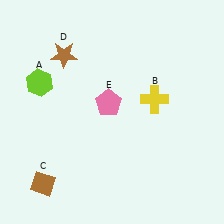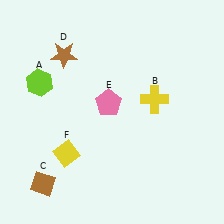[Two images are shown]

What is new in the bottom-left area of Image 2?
A yellow diamond (F) was added in the bottom-left area of Image 2.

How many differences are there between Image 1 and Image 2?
There is 1 difference between the two images.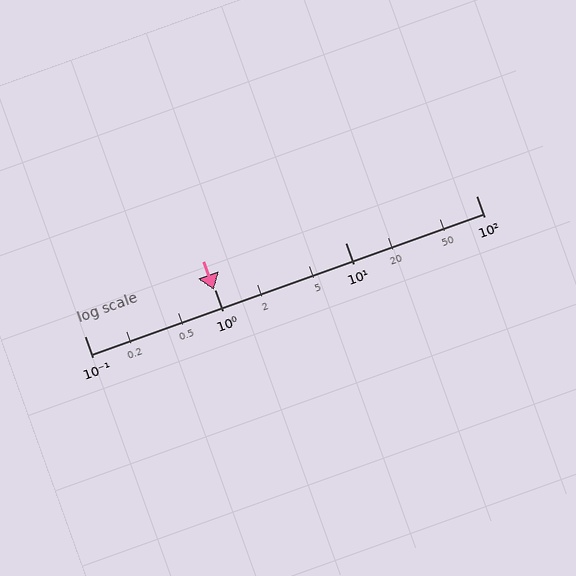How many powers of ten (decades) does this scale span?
The scale spans 3 decades, from 0.1 to 100.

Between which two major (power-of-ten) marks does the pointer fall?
The pointer is between 0.1 and 1.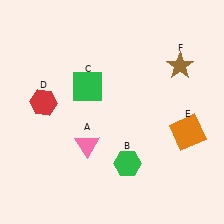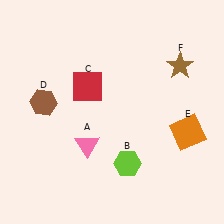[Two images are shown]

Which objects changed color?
B changed from green to lime. C changed from green to red. D changed from red to brown.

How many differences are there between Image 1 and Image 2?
There are 3 differences between the two images.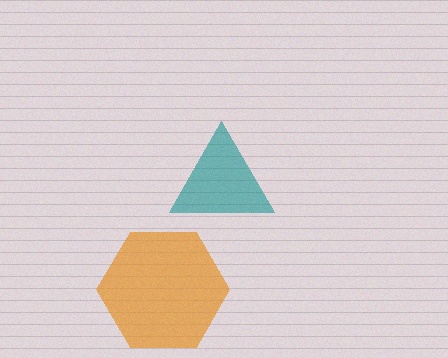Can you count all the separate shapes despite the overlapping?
Yes, there are 2 separate shapes.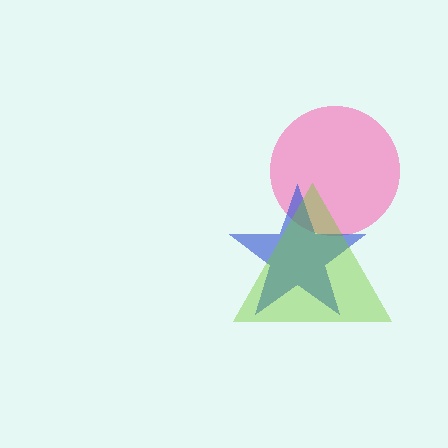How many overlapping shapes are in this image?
There are 3 overlapping shapes in the image.